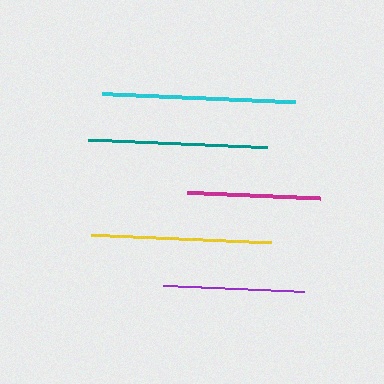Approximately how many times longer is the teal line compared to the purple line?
The teal line is approximately 1.3 times the length of the purple line.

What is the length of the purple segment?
The purple segment is approximately 141 pixels long.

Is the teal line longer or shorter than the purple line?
The teal line is longer than the purple line.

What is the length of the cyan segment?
The cyan segment is approximately 193 pixels long.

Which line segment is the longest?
The cyan line is the longest at approximately 193 pixels.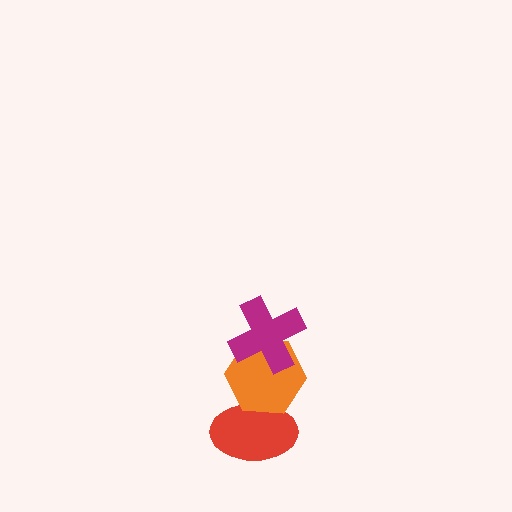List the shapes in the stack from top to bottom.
From top to bottom: the magenta cross, the orange hexagon, the red ellipse.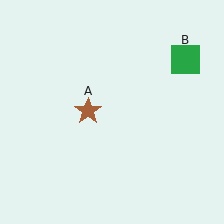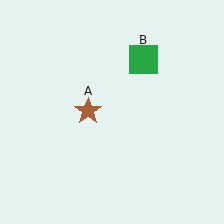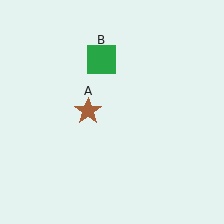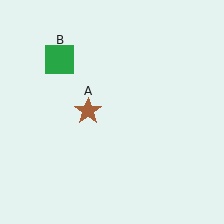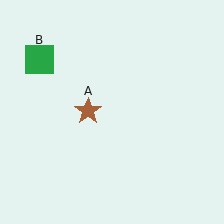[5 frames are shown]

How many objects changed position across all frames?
1 object changed position: green square (object B).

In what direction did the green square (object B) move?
The green square (object B) moved left.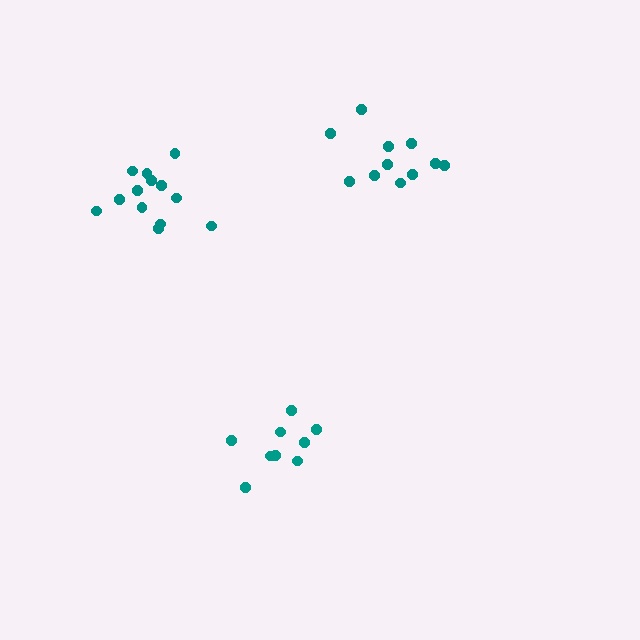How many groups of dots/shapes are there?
There are 3 groups.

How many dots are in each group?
Group 1: 9 dots, Group 2: 13 dots, Group 3: 11 dots (33 total).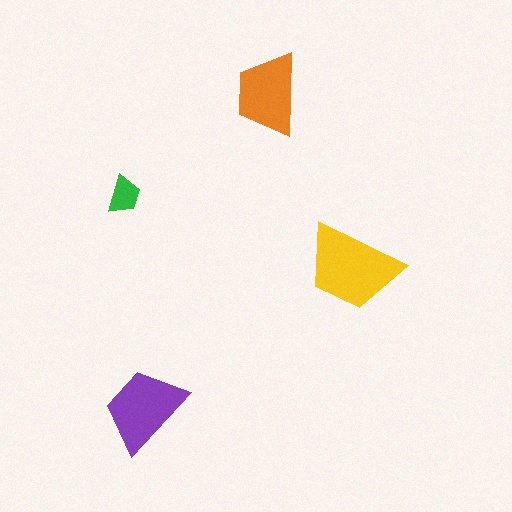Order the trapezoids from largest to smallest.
the yellow one, the purple one, the orange one, the green one.